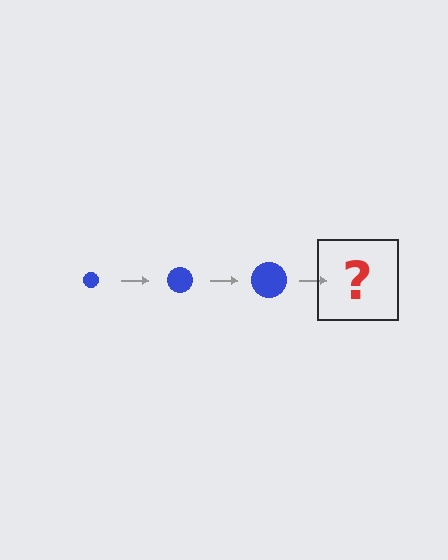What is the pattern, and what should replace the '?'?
The pattern is that the circle gets progressively larger each step. The '?' should be a blue circle, larger than the previous one.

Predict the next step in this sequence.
The next step is a blue circle, larger than the previous one.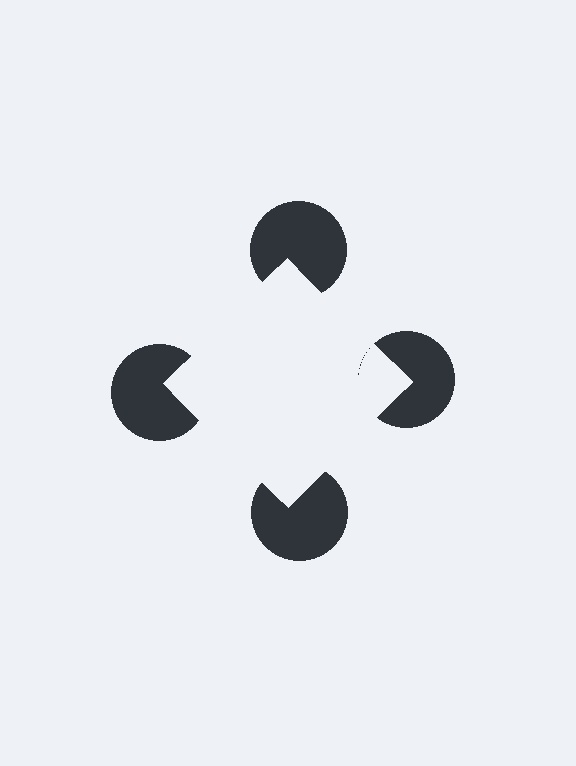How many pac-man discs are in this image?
There are 4 — one at each vertex of the illusory square.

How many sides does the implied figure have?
4 sides.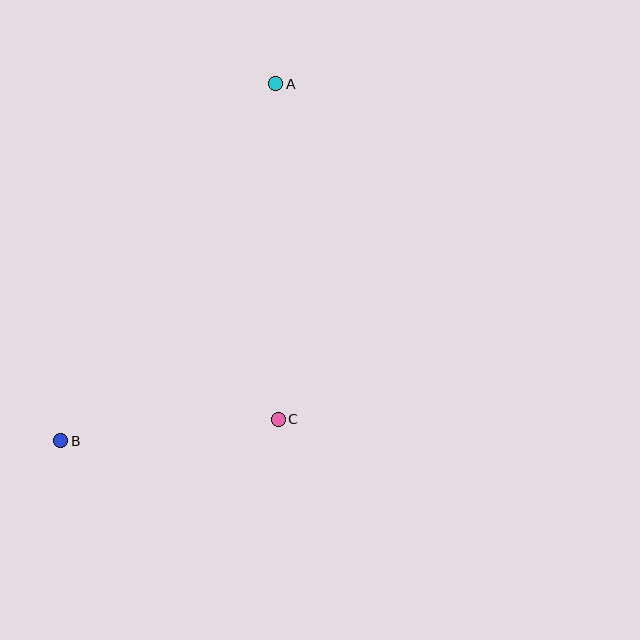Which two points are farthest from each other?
Points A and B are farthest from each other.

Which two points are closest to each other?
Points B and C are closest to each other.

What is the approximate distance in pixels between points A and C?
The distance between A and C is approximately 336 pixels.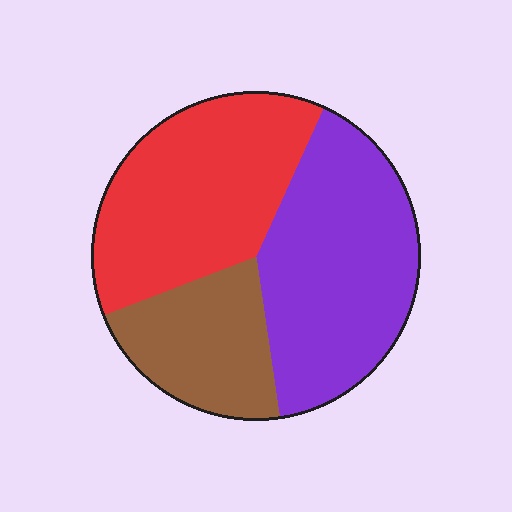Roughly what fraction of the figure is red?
Red covers roughly 40% of the figure.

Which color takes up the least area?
Brown, at roughly 20%.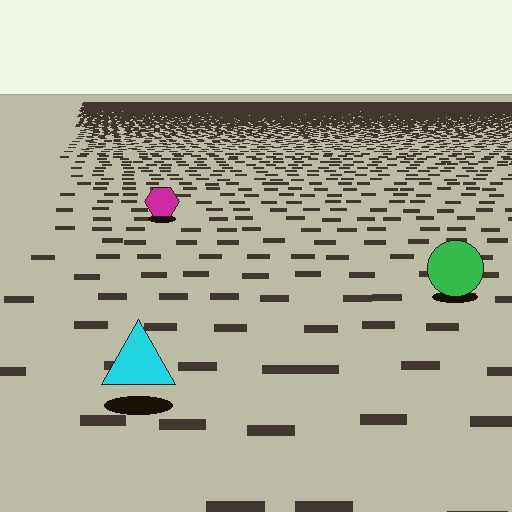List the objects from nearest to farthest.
From nearest to farthest: the cyan triangle, the green circle, the magenta hexagon.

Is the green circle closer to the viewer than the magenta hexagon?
Yes. The green circle is closer — you can tell from the texture gradient: the ground texture is coarser near it.